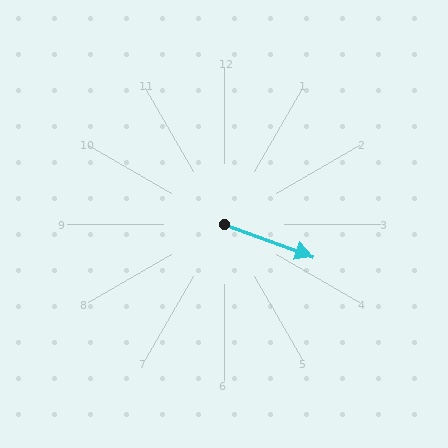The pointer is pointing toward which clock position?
Roughly 4 o'clock.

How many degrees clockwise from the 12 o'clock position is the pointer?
Approximately 110 degrees.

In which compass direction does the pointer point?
East.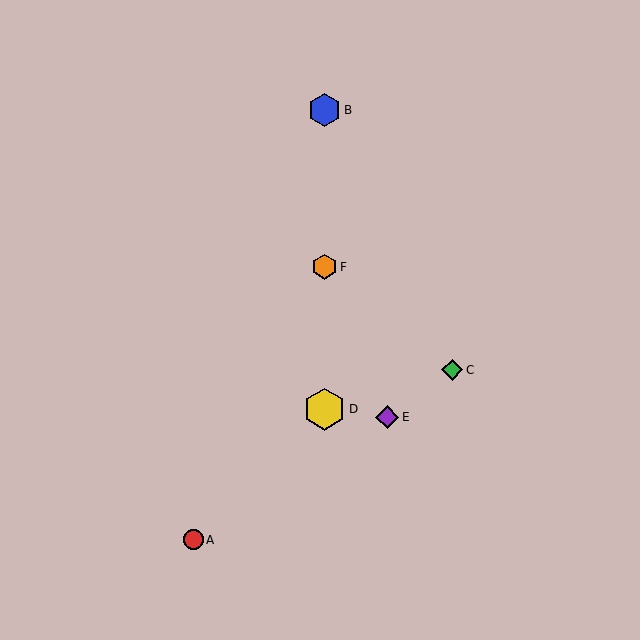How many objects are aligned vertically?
3 objects (B, D, F) are aligned vertically.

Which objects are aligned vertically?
Objects B, D, F are aligned vertically.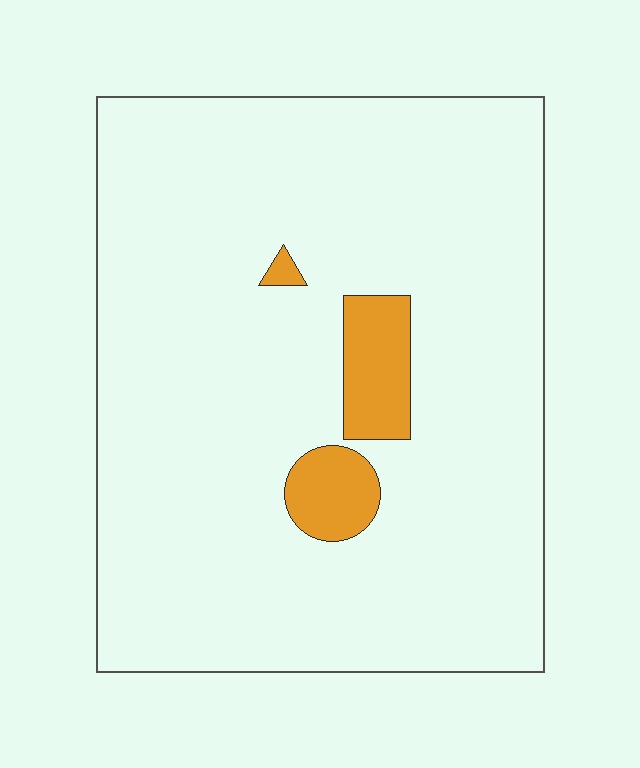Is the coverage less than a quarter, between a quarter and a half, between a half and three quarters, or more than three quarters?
Less than a quarter.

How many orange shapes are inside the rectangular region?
3.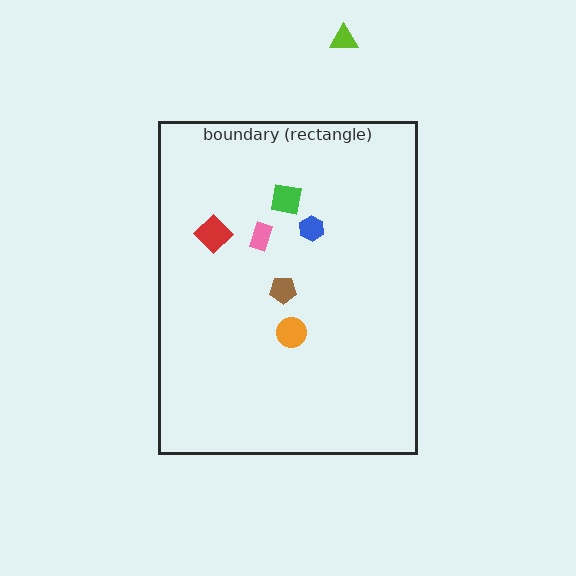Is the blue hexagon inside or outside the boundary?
Inside.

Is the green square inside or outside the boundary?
Inside.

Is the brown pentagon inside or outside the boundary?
Inside.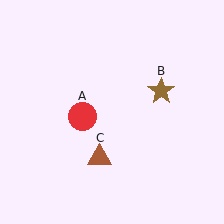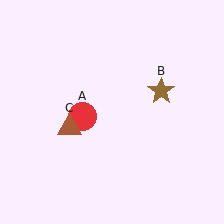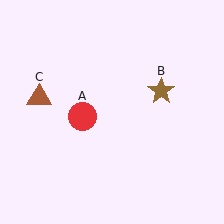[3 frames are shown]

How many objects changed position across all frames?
1 object changed position: brown triangle (object C).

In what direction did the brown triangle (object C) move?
The brown triangle (object C) moved up and to the left.